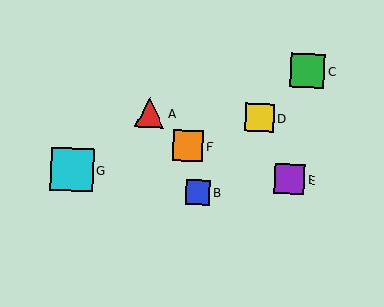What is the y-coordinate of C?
Object C is at y≈71.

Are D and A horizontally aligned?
Yes, both are at y≈118.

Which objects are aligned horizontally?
Objects A, D are aligned horizontally.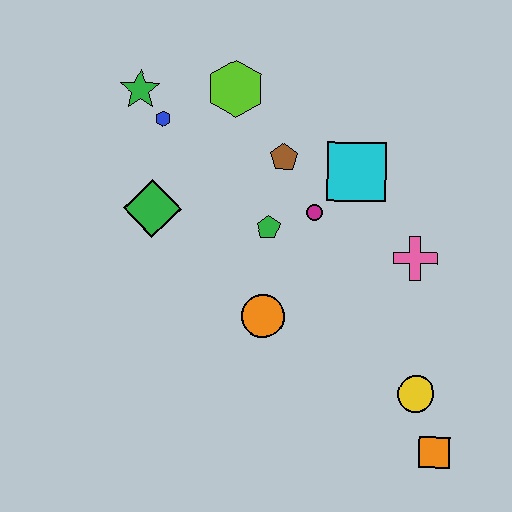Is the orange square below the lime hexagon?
Yes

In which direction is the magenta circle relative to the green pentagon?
The magenta circle is to the right of the green pentagon.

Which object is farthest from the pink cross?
The green star is farthest from the pink cross.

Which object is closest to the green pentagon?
The magenta circle is closest to the green pentagon.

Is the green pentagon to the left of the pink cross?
Yes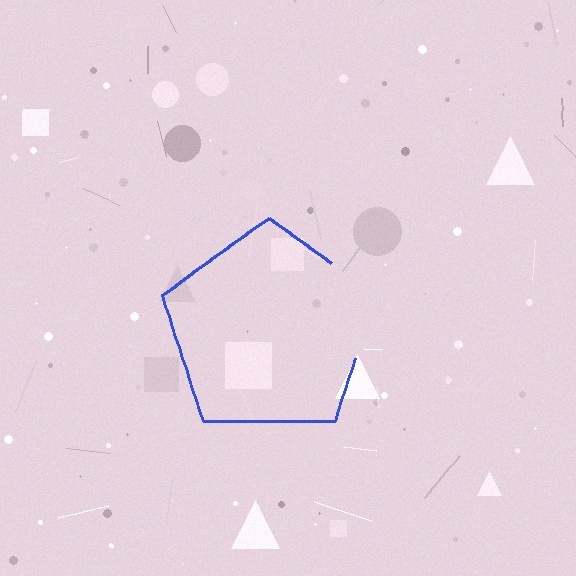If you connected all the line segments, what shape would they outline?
They would outline a pentagon.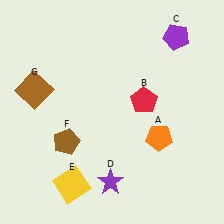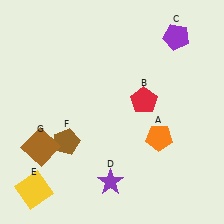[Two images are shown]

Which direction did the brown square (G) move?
The brown square (G) moved down.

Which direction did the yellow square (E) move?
The yellow square (E) moved left.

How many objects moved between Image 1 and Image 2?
2 objects moved between the two images.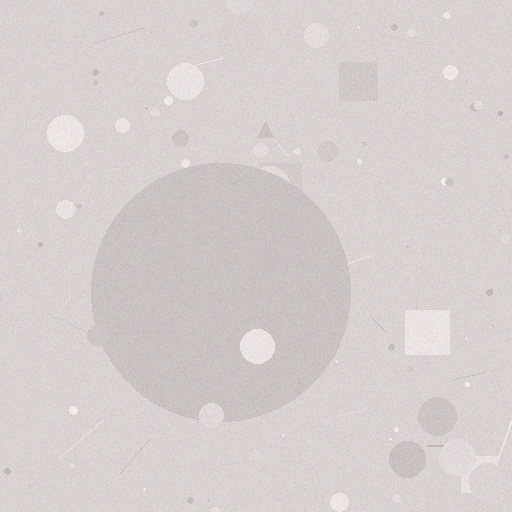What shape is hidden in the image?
A circle is hidden in the image.